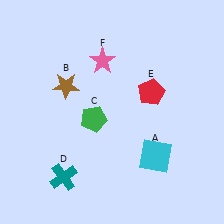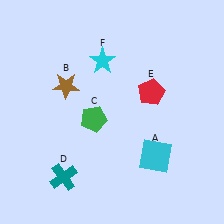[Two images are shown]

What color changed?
The star (F) changed from pink in Image 1 to cyan in Image 2.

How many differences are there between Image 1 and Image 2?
There is 1 difference between the two images.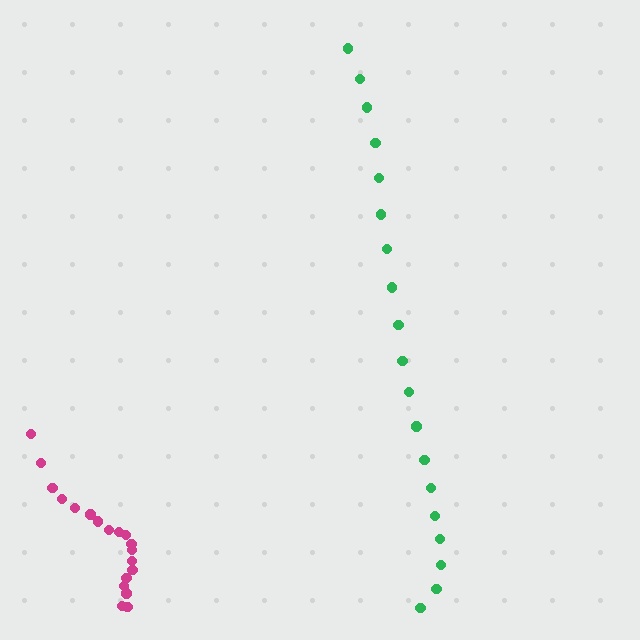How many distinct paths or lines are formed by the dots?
There are 2 distinct paths.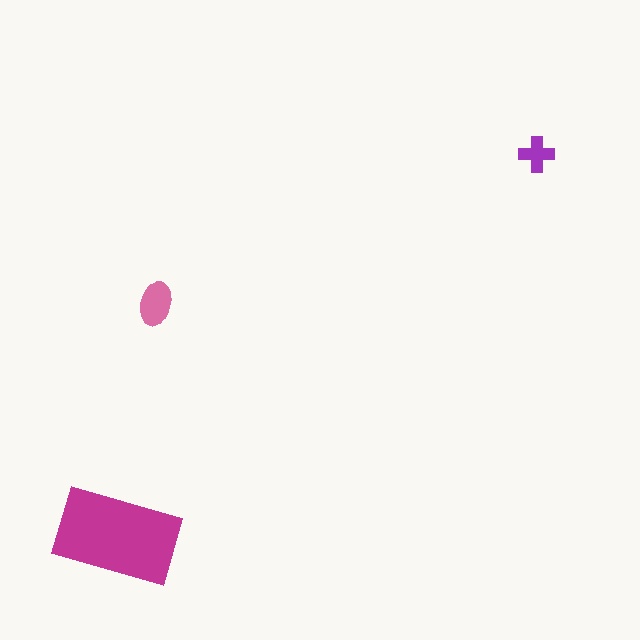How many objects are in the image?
There are 3 objects in the image.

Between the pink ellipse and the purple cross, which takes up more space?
The pink ellipse.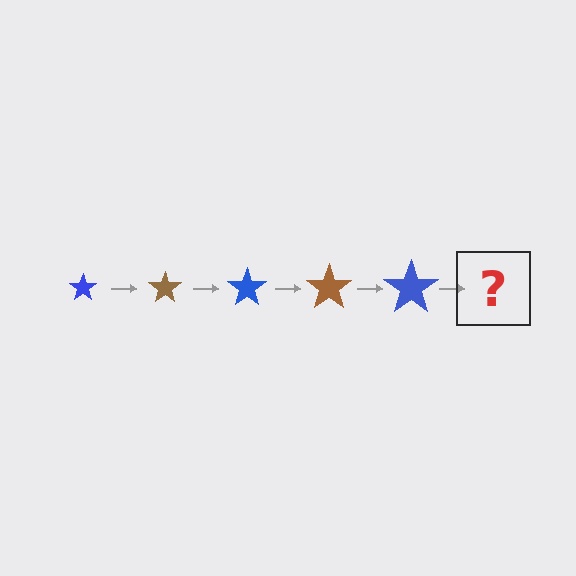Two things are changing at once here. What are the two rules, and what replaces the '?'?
The two rules are that the star grows larger each step and the color cycles through blue and brown. The '?' should be a brown star, larger than the previous one.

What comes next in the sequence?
The next element should be a brown star, larger than the previous one.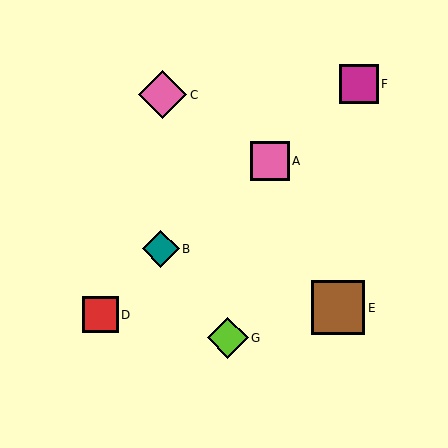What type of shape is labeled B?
Shape B is a teal diamond.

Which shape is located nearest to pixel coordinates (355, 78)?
The magenta square (labeled F) at (359, 84) is nearest to that location.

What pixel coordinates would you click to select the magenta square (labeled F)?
Click at (359, 84) to select the magenta square F.